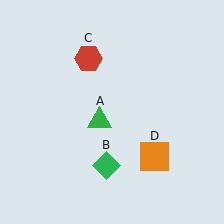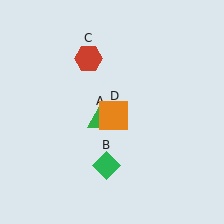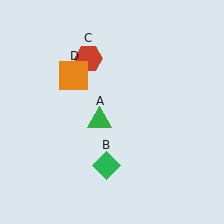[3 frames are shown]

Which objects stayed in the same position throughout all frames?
Green triangle (object A) and green diamond (object B) and red hexagon (object C) remained stationary.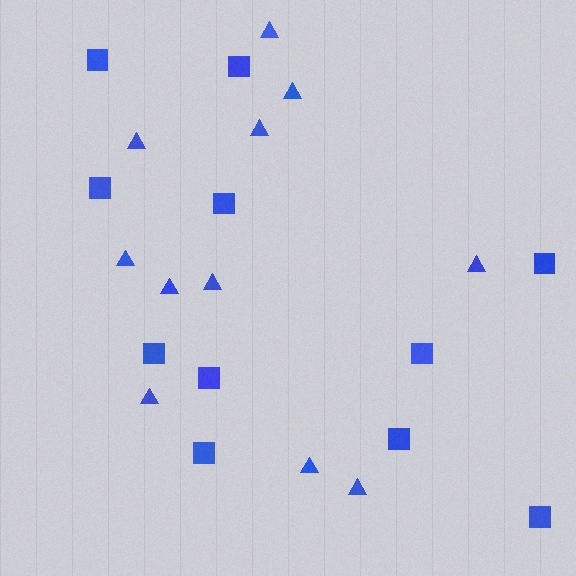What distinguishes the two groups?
There are 2 groups: one group of squares (11) and one group of triangles (11).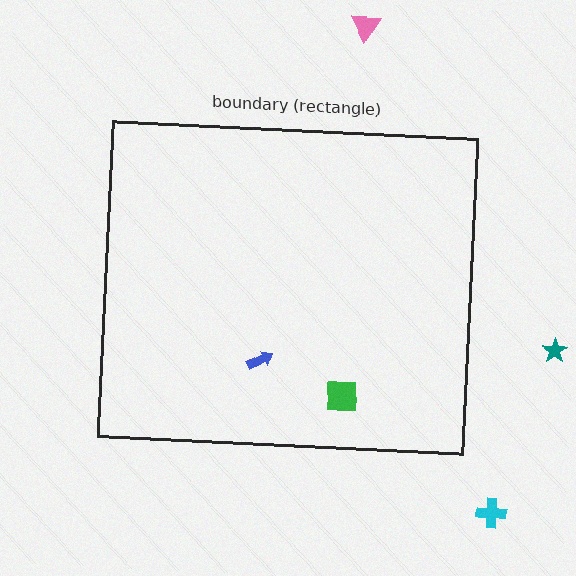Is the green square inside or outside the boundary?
Inside.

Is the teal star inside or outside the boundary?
Outside.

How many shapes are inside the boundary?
2 inside, 3 outside.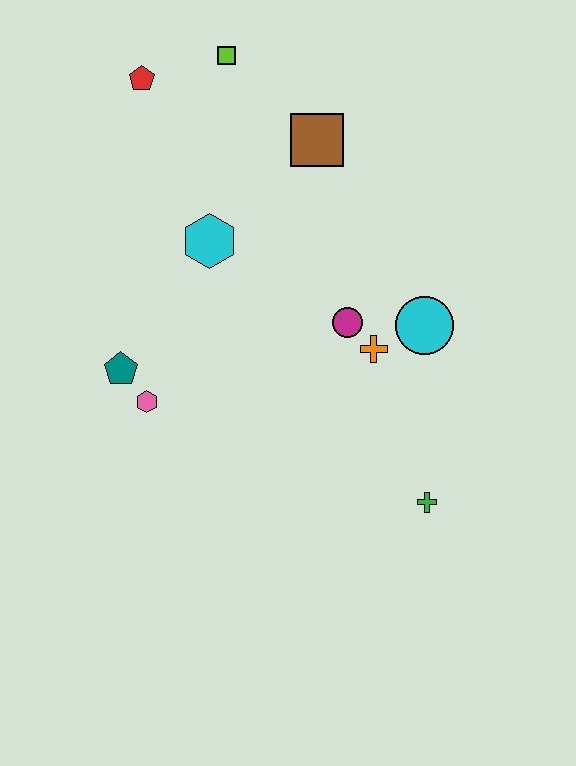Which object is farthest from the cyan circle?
The red pentagon is farthest from the cyan circle.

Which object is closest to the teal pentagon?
The pink hexagon is closest to the teal pentagon.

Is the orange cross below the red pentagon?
Yes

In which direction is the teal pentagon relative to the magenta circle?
The teal pentagon is to the left of the magenta circle.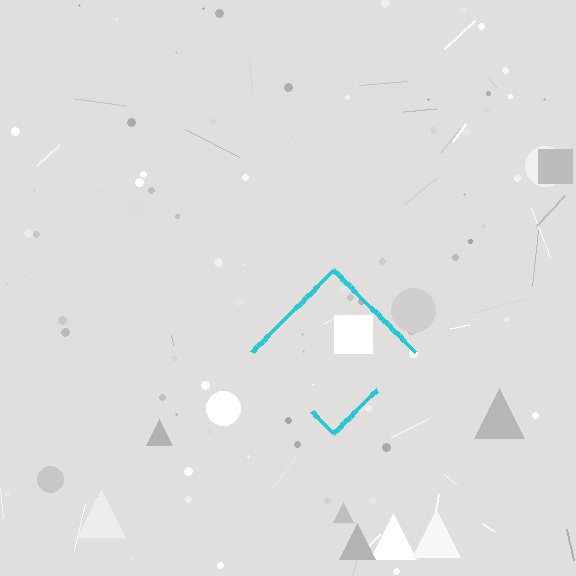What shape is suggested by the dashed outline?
The dashed outline suggests a diamond.